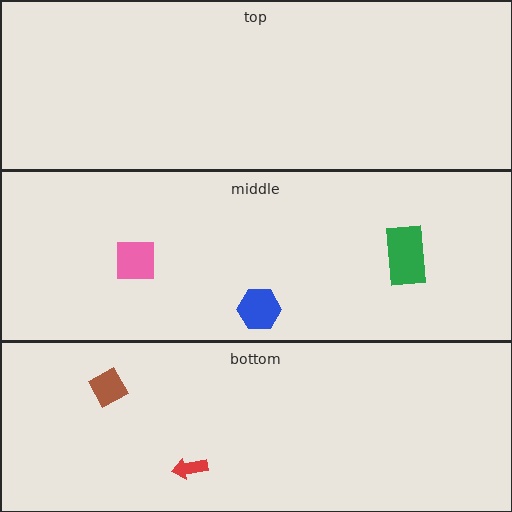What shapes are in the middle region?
The blue hexagon, the pink square, the green rectangle.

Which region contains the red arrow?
The bottom region.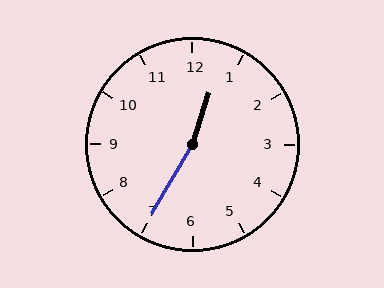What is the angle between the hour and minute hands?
Approximately 168 degrees.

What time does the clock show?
12:35.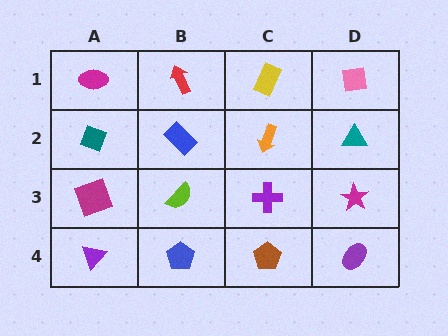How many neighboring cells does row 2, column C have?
4.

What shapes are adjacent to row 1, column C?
An orange arrow (row 2, column C), a red arrow (row 1, column B), a pink square (row 1, column D).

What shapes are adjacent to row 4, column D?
A magenta star (row 3, column D), a brown pentagon (row 4, column C).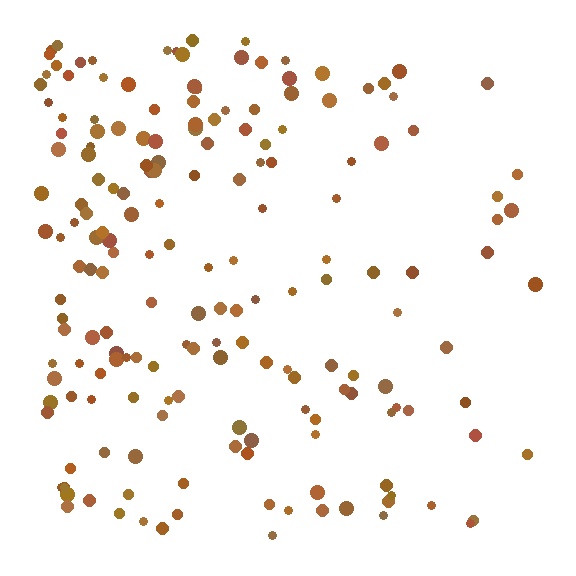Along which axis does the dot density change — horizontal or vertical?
Horizontal.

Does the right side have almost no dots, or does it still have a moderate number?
Still a moderate number, just noticeably fewer than the left.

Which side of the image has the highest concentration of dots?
The left.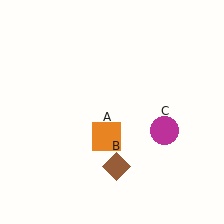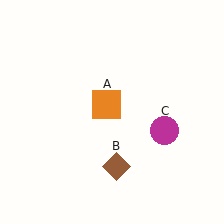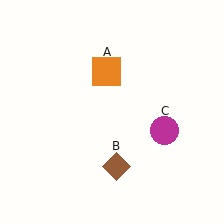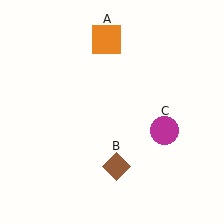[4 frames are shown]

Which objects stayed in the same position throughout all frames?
Brown diamond (object B) and magenta circle (object C) remained stationary.